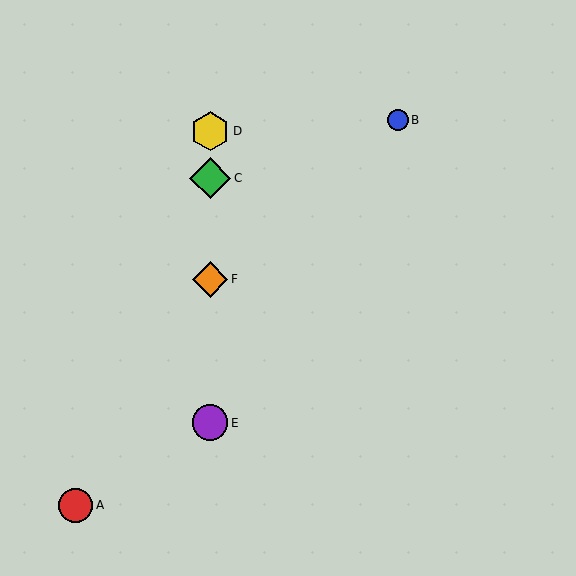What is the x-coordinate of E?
Object E is at x≈210.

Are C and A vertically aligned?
No, C is at x≈210 and A is at x≈76.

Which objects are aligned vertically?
Objects C, D, E, F are aligned vertically.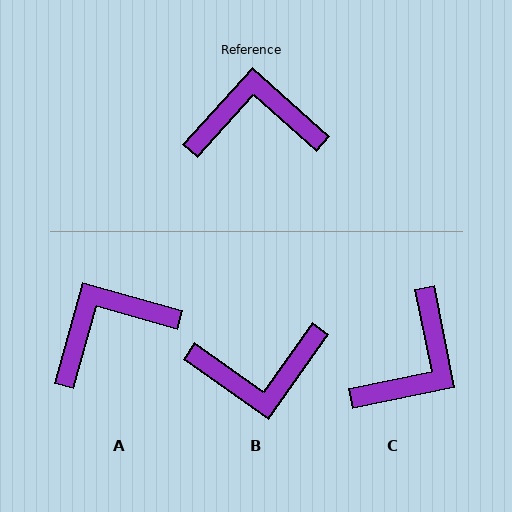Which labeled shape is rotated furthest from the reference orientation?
B, about 173 degrees away.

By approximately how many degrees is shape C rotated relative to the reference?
Approximately 127 degrees clockwise.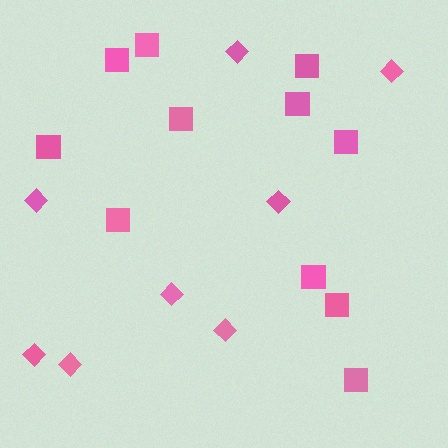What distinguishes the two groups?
There are 2 groups: one group of diamonds (8) and one group of squares (11).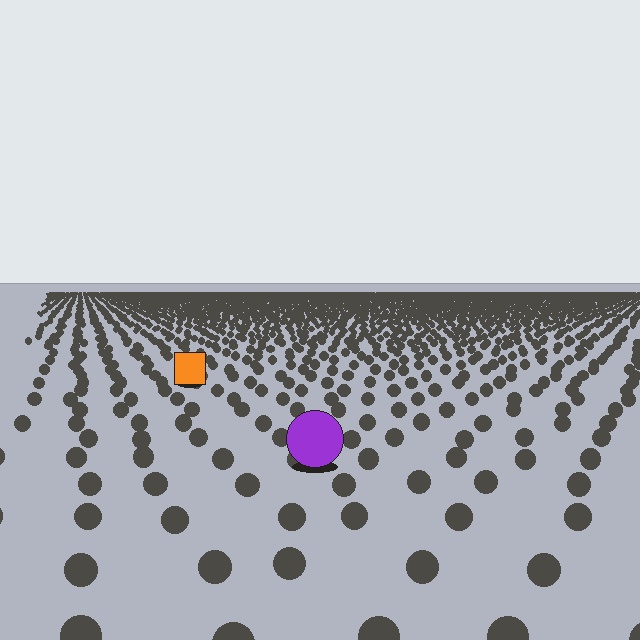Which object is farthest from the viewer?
The orange square is farthest from the viewer. It appears smaller and the ground texture around it is denser.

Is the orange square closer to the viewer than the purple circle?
No. The purple circle is closer — you can tell from the texture gradient: the ground texture is coarser near it.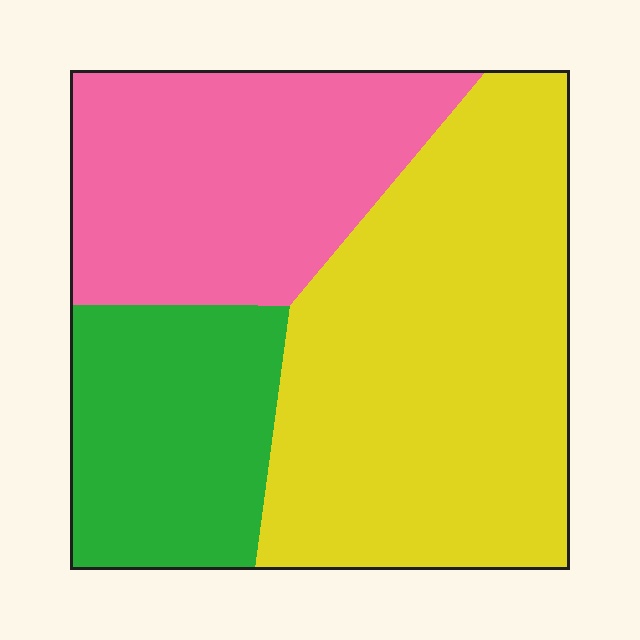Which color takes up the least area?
Green, at roughly 20%.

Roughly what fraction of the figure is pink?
Pink covers around 30% of the figure.